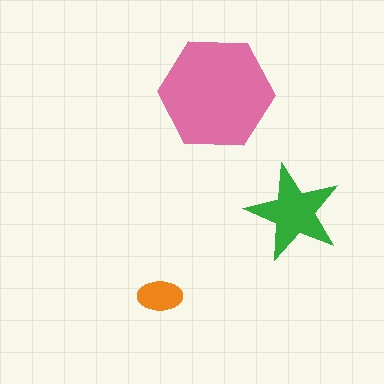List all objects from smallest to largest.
The orange ellipse, the green star, the pink hexagon.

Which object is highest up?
The pink hexagon is topmost.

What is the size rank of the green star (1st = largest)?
2nd.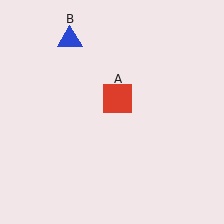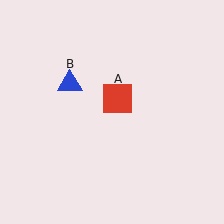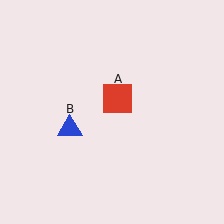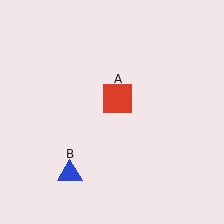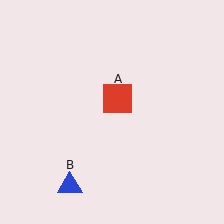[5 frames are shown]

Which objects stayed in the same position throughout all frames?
Red square (object A) remained stationary.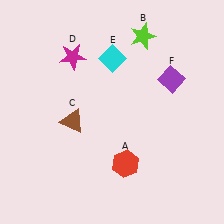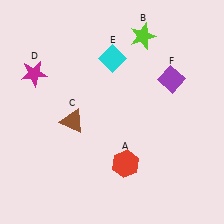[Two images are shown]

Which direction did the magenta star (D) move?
The magenta star (D) moved left.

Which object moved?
The magenta star (D) moved left.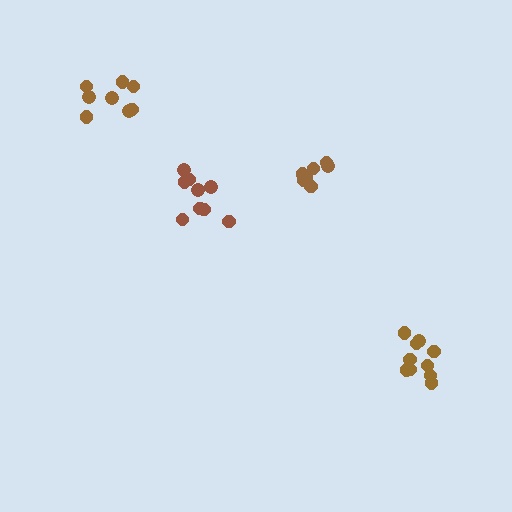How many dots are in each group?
Group 1: 7 dots, Group 2: 8 dots, Group 3: 9 dots, Group 4: 10 dots (34 total).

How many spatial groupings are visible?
There are 4 spatial groupings.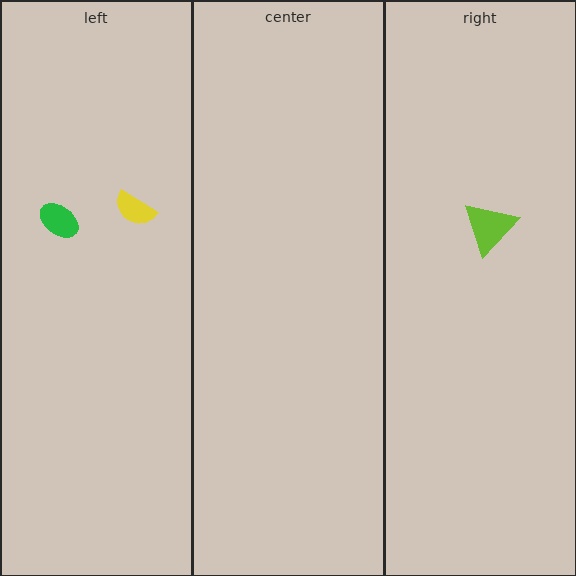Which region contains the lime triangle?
The right region.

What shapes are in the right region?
The lime triangle.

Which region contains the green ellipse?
The left region.